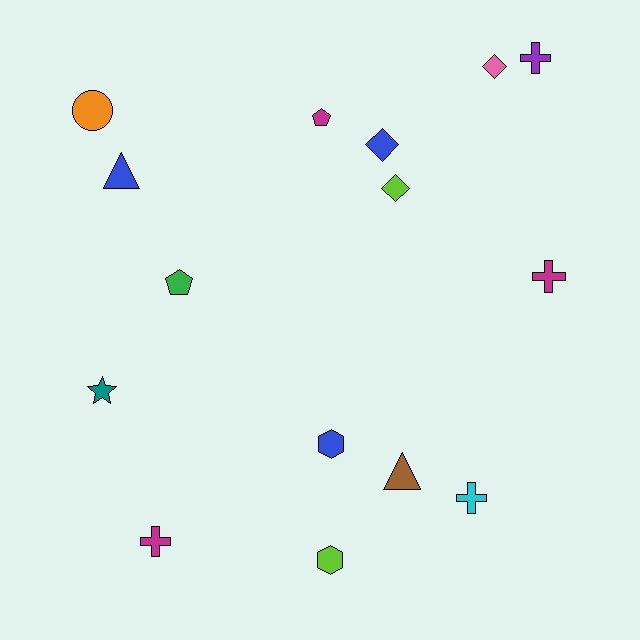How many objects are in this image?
There are 15 objects.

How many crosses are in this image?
There are 4 crosses.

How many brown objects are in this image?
There is 1 brown object.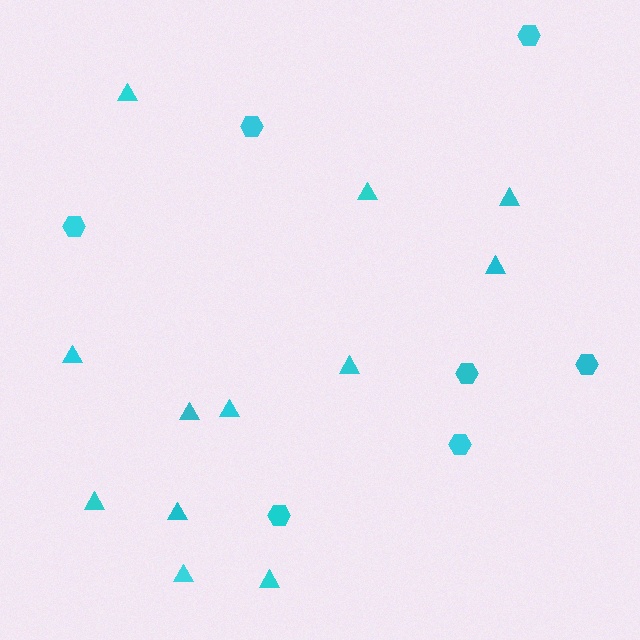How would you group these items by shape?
There are 2 groups: one group of triangles (12) and one group of hexagons (7).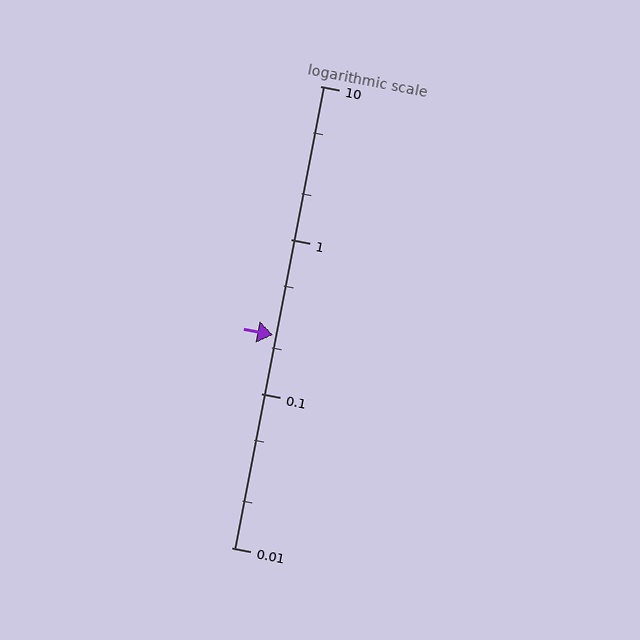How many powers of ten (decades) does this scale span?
The scale spans 3 decades, from 0.01 to 10.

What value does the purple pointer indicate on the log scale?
The pointer indicates approximately 0.24.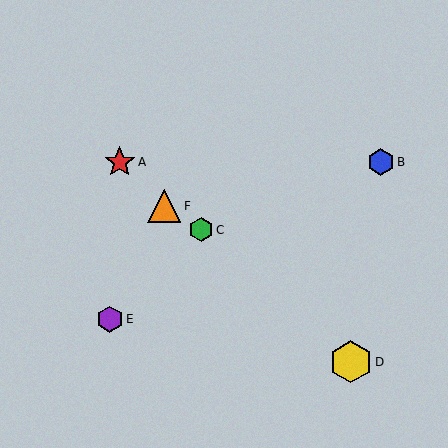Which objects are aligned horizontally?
Objects A, B are aligned horizontally.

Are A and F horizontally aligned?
No, A is at y≈162 and F is at y≈206.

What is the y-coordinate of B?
Object B is at y≈162.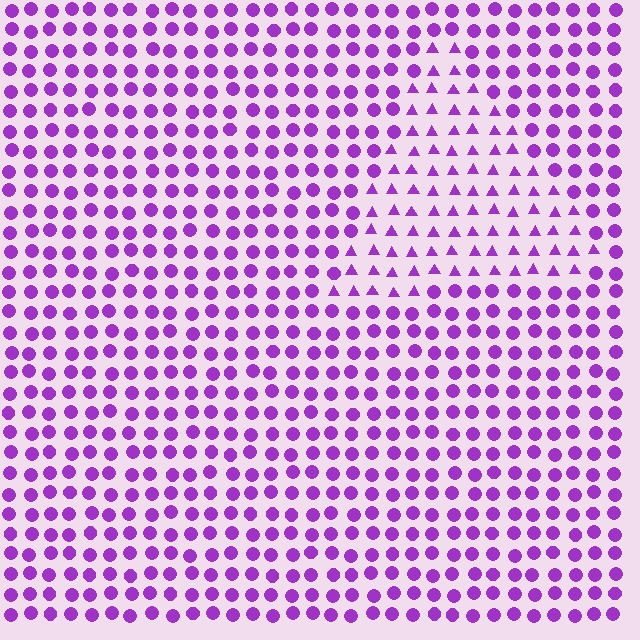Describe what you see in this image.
The image is filled with small purple elements arranged in a uniform grid. A triangle-shaped region contains triangles, while the surrounding area contains circles. The boundary is defined purely by the change in element shape.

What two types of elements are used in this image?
The image uses triangles inside the triangle region and circles outside it.